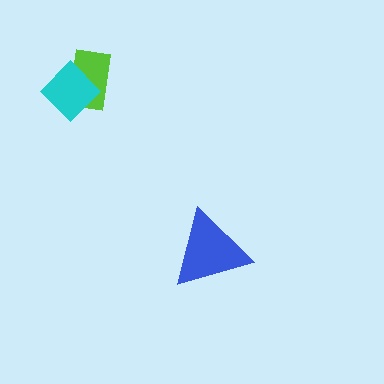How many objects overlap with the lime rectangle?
1 object overlaps with the lime rectangle.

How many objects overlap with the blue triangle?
0 objects overlap with the blue triangle.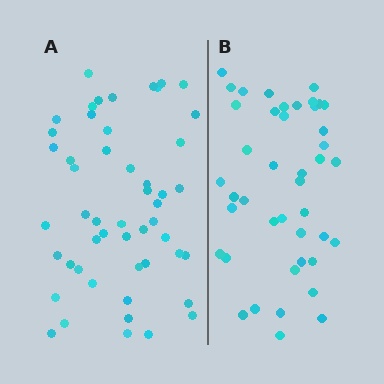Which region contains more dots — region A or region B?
Region A (the left region) has more dots.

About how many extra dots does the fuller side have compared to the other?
Region A has roughly 8 or so more dots than region B.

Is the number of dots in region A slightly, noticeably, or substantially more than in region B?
Region A has only slightly more — the two regions are fairly close. The ratio is roughly 1.2 to 1.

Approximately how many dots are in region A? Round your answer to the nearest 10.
About 50 dots. (The exact count is 51, which rounds to 50.)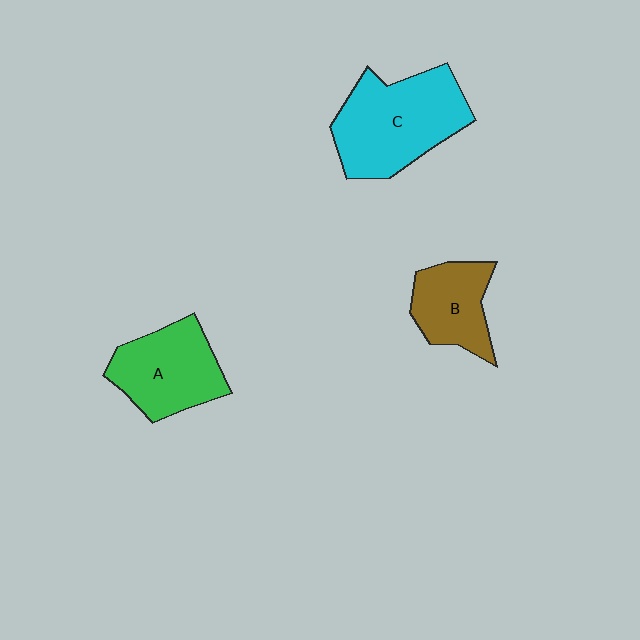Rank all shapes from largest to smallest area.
From largest to smallest: C (cyan), A (green), B (brown).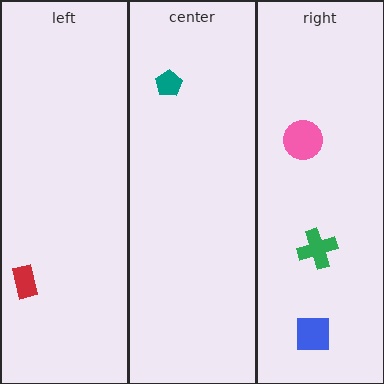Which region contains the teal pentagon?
The center region.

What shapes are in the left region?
The red rectangle.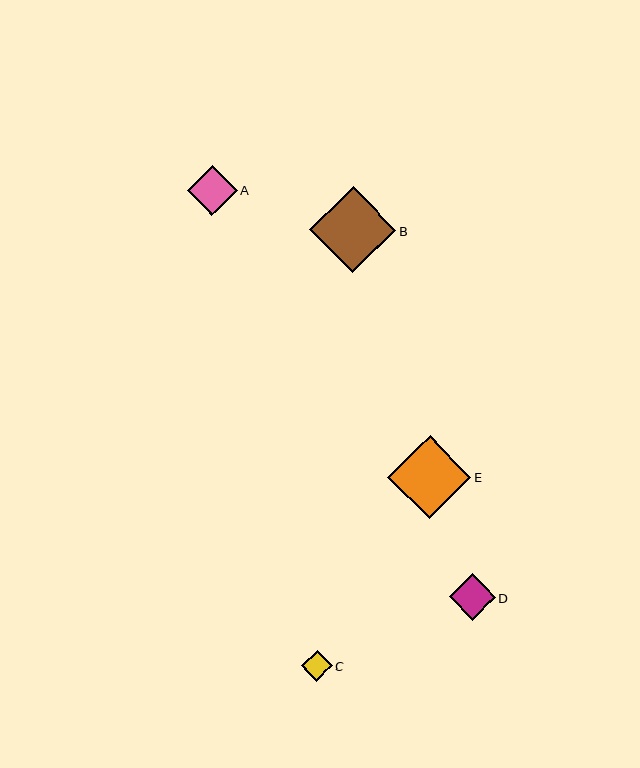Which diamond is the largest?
Diamond B is the largest with a size of approximately 86 pixels.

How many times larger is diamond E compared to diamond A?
Diamond E is approximately 1.7 times the size of diamond A.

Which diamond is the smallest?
Diamond C is the smallest with a size of approximately 31 pixels.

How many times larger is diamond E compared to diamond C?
Diamond E is approximately 2.7 times the size of diamond C.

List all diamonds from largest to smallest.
From largest to smallest: B, E, A, D, C.